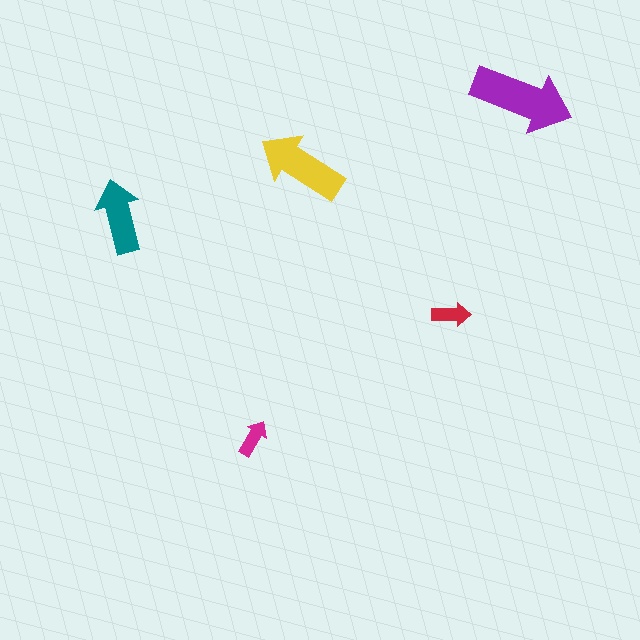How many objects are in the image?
There are 5 objects in the image.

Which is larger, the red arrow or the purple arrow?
The purple one.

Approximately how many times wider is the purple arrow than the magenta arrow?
About 2.5 times wider.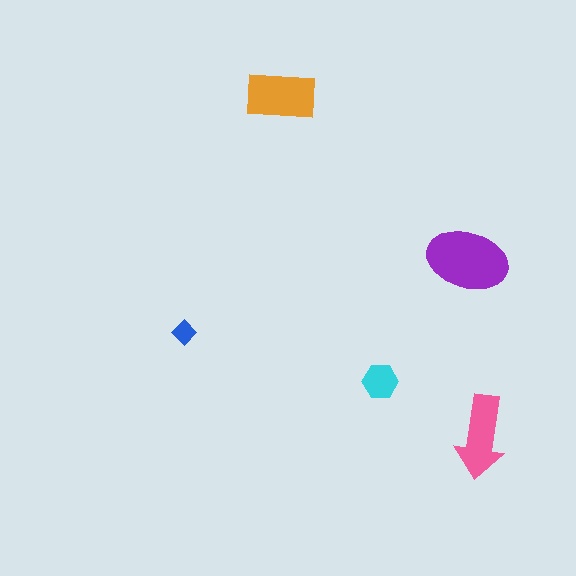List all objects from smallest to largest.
The blue diamond, the cyan hexagon, the pink arrow, the orange rectangle, the purple ellipse.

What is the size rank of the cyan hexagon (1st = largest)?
4th.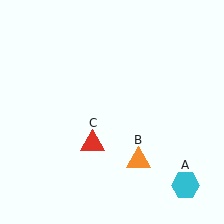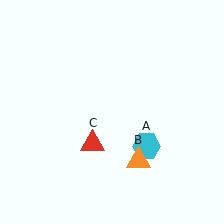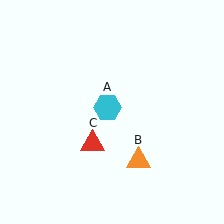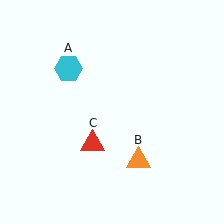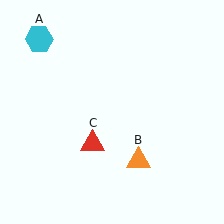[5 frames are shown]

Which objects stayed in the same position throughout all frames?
Orange triangle (object B) and red triangle (object C) remained stationary.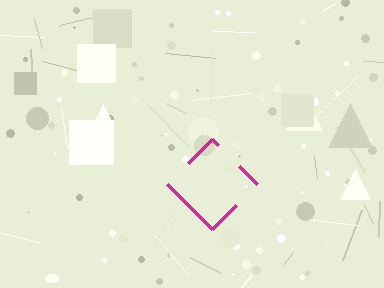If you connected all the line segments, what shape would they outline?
They would outline a diamond.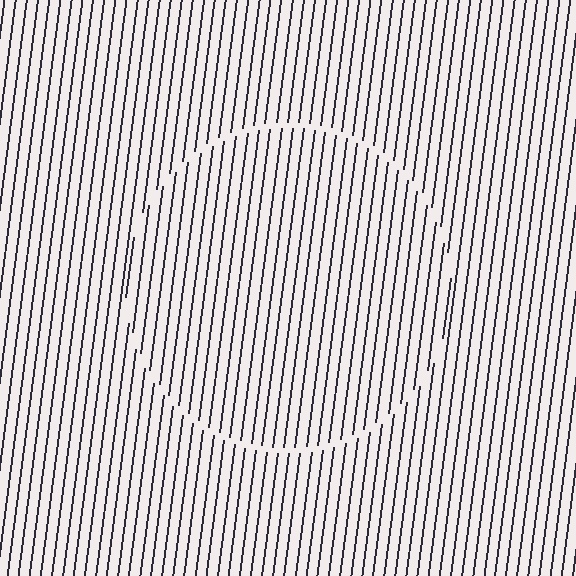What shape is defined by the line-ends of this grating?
An illusory circle. The interior of the shape contains the same grating, shifted by half a period — the contour is defined by the phase discontinuity where line-ends from the inner and outer gratings abut.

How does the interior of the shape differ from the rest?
The interior of the shape contains the same grating, shifted by half a period — the contour is defined by the phase discontinuity where line-ends from the inner and outer gratings abut.